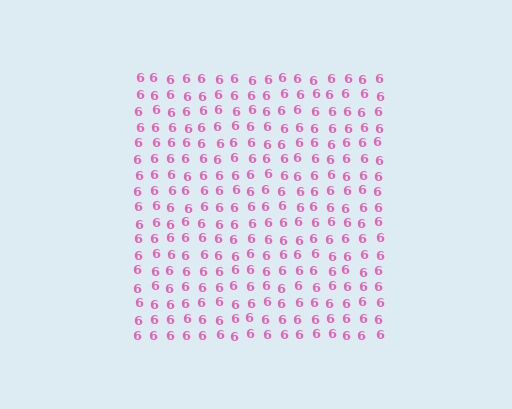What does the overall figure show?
The overall figure shows a square.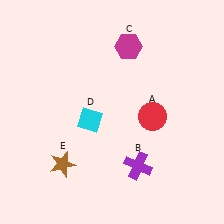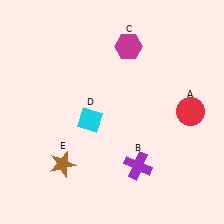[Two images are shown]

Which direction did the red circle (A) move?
The red circle (A) moved right.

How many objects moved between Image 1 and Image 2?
1 object moved between the two images.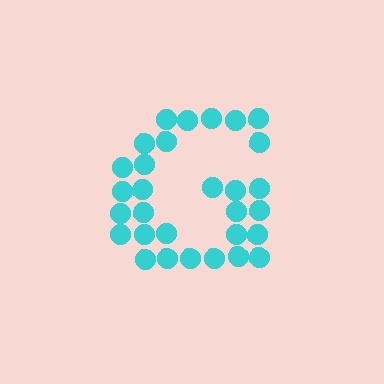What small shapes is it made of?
It is made of small circles.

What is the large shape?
The large shape is the letter G.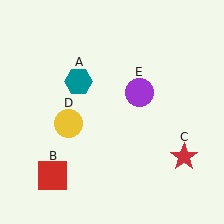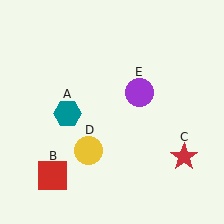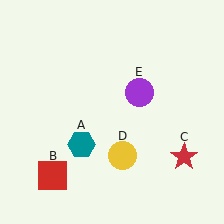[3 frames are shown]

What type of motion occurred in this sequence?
The teal hexagon (object A), yellow circle (object D) rotated counterclockwise around the center of the scene.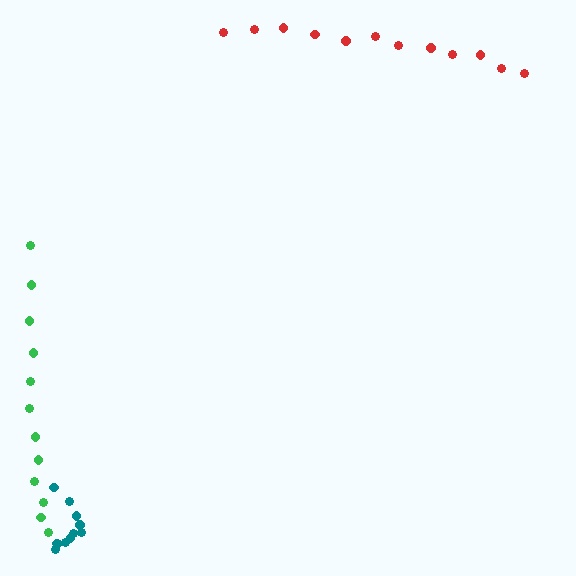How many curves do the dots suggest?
There are 3 distinct paths.